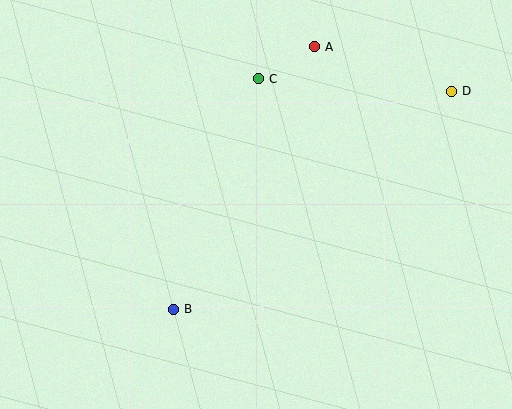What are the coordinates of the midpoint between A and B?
The midpoint between A and B is at (244, 178).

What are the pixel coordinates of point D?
Point D is at (451, 91).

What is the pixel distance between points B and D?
The distance between B and D is 353 pixels.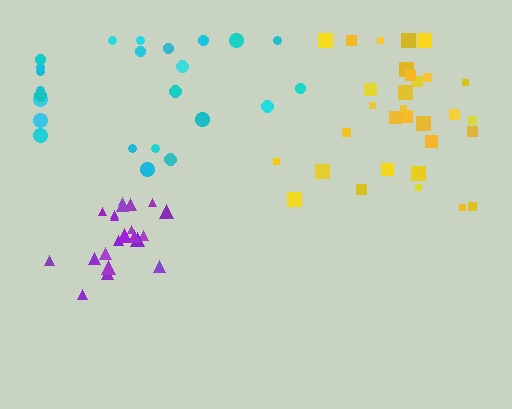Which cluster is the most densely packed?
Purple.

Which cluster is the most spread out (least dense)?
Cyan.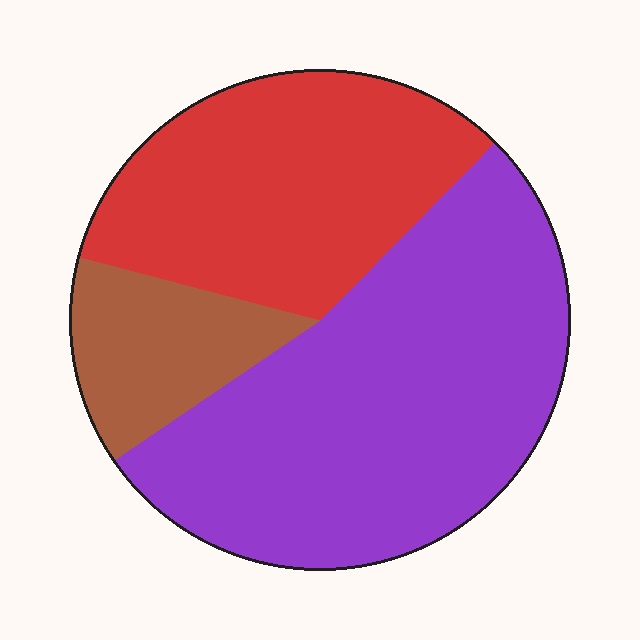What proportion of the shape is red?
Red covers around 35% of the shape.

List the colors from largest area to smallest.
From largest to smallest: purple, red, brown.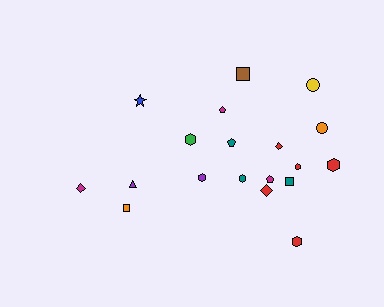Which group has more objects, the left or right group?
The right group.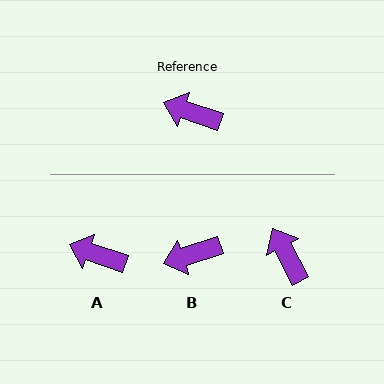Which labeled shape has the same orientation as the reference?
A.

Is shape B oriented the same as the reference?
No, it is off by about 37 degrees.